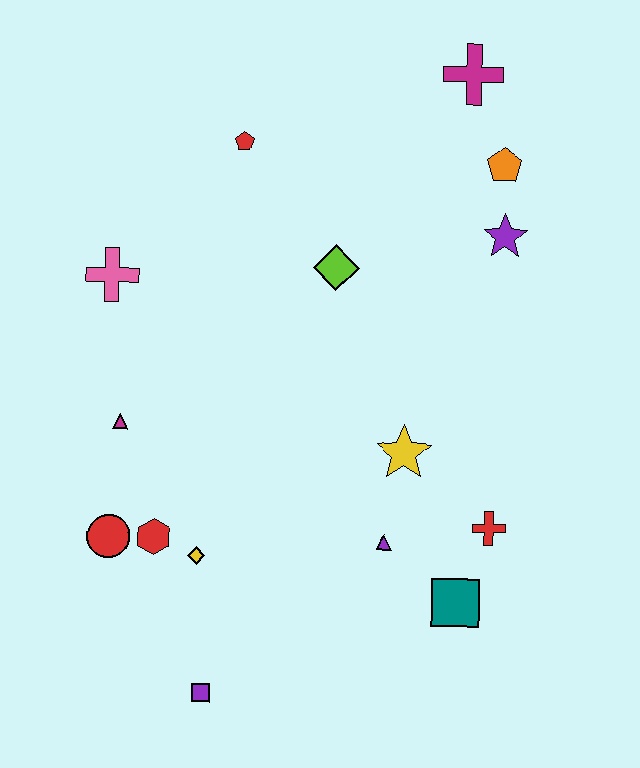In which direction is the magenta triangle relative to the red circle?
The magenta triangle is above the red circle.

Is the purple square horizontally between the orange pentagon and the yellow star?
No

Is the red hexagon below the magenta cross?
Yes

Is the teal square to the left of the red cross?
Yes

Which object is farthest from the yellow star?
The magenta cross is farthest from the yellow star.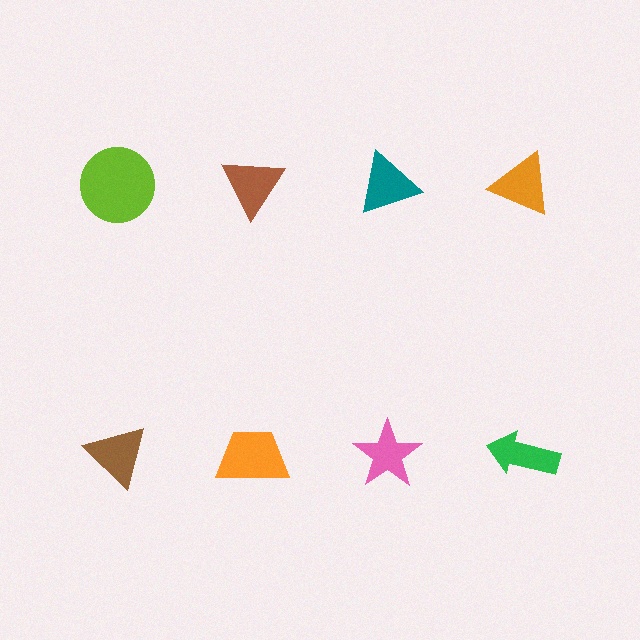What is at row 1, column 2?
A brown triangle.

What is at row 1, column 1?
A lime circle.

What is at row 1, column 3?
A teal triangle.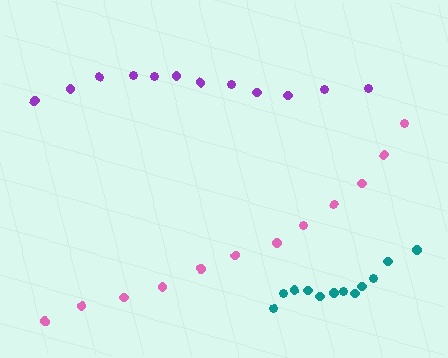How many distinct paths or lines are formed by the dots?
There are 3 distinct paths.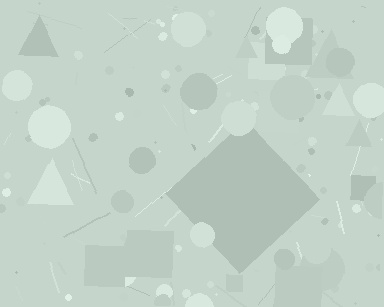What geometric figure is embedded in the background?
A diamond is embedded in the background.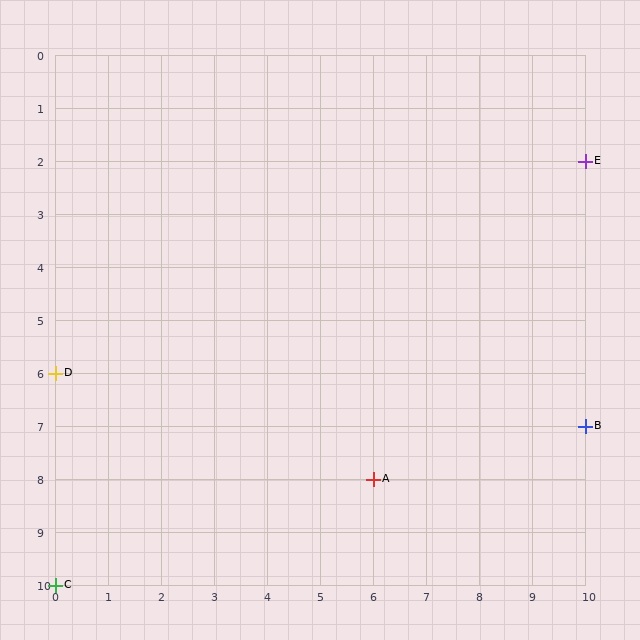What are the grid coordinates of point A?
Point A is at grid coordinates (6, 8).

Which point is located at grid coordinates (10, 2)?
Point E is at (10, 2).